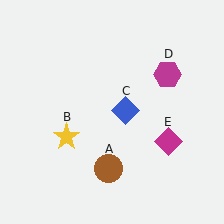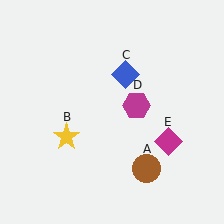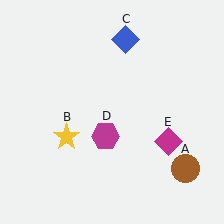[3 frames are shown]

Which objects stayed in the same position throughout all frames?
Yellow star (object B) and magenta diamond (object E) remained stationary.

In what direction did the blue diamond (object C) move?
The blue diamond (object C) moved up.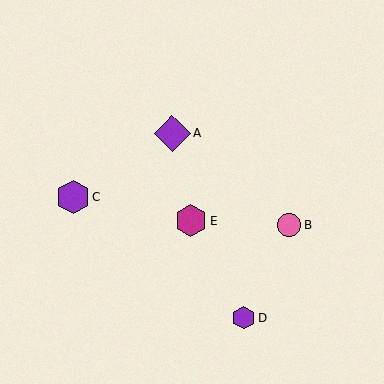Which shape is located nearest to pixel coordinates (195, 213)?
The magenta hexagon (labeled E) at (191, 221) is nearest to that location.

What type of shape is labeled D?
Shape D is a purple hexagon.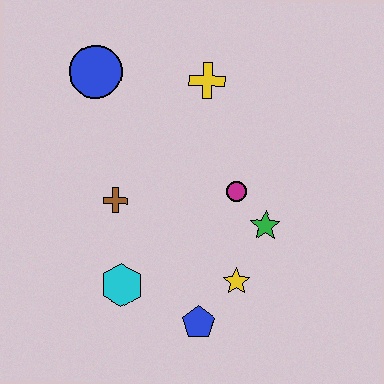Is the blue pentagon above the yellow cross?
No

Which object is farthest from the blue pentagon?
The blue circle is farthest from the blue pentagon.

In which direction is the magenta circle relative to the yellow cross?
The magenta circle is below the yellow cross.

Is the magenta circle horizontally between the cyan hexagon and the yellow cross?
No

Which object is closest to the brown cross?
The cyan hexagon is closest to the brown cross.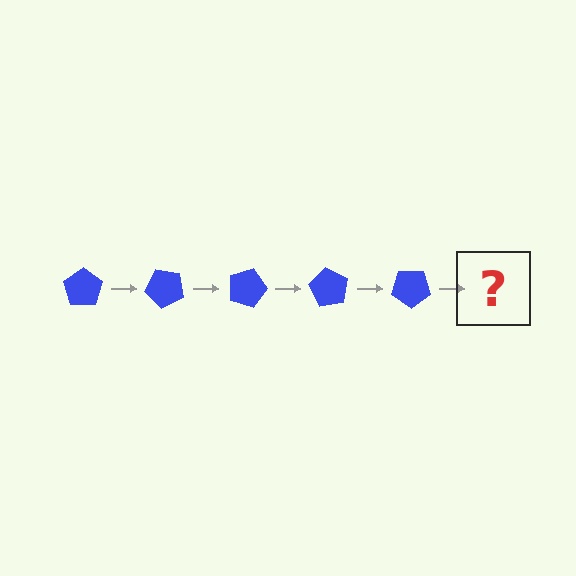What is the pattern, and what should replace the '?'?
The pattern is that the pentagon rotates 45 degrees each step. The '?' should be a blue pentagon rotated 225 degrees.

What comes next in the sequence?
The next element should be a blue pentagon rotated 225 degrees.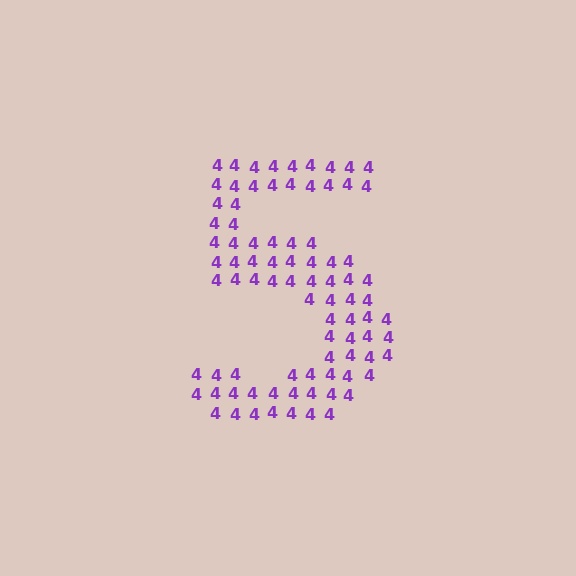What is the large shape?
The large shape is the digit 5.